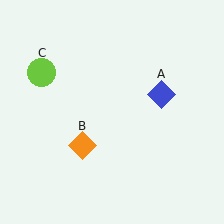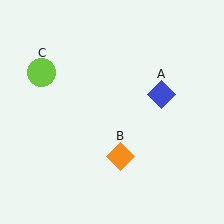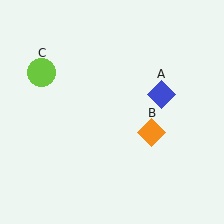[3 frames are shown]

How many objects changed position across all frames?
1 object changed position: orange diamond (object B).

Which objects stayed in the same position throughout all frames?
Blue diamond (object A) and lime circle (object C) remained stationary.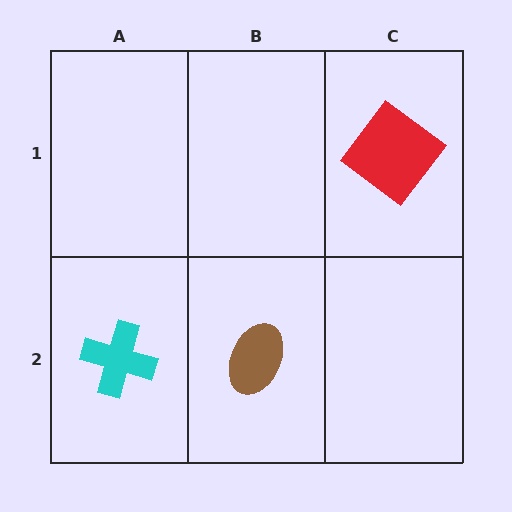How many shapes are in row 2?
2 shapes.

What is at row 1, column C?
A red diamond.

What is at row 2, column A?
A cyan cross.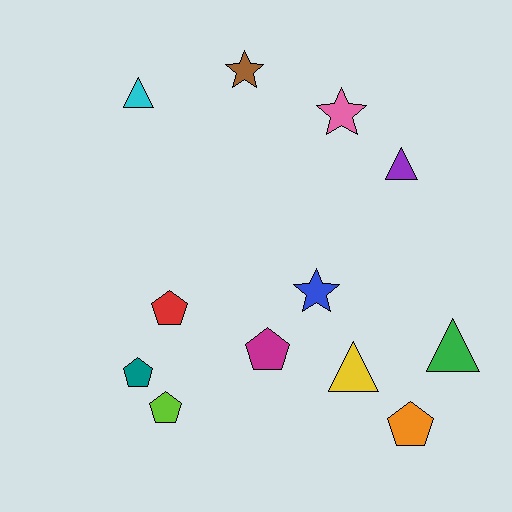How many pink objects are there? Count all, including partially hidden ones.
There is 1 pink object.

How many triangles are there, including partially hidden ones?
There are 4 triangles.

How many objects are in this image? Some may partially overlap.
There are 12 objects.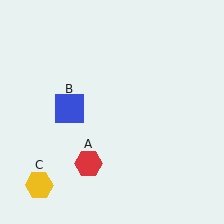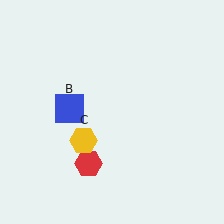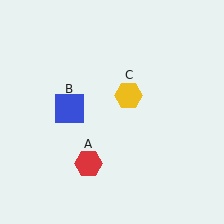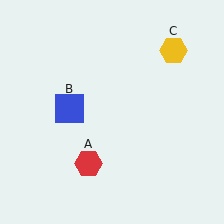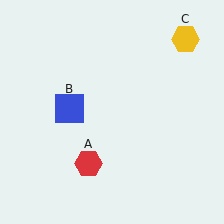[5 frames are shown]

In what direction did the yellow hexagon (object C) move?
The yellow hexagon (object C) moved up and to the right.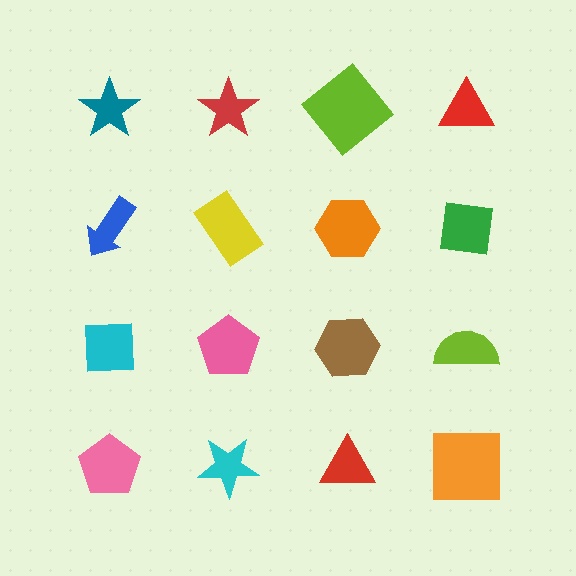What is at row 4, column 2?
A cyan star.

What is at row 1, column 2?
A red star.